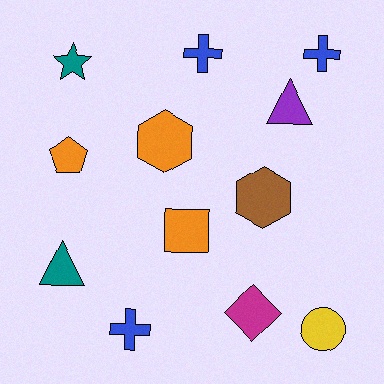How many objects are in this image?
There are 12 objects.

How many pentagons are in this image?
There is 1 pentagon.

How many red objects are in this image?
There are no red objects.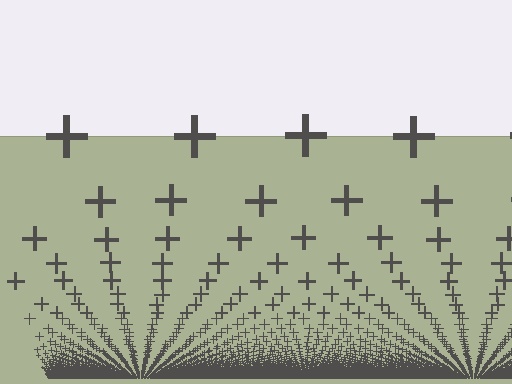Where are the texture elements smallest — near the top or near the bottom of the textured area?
Near the bottom.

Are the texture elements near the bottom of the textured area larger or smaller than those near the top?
Smaller. The gradient is inverted — elements near the bottom are smaller and denser.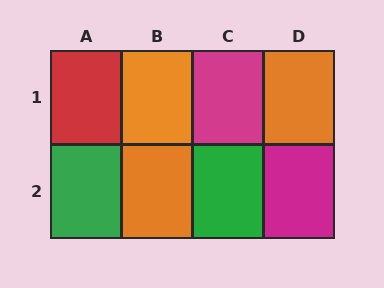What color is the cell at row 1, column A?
Red.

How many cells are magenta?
2 cells are magenta.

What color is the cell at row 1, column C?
Magenta.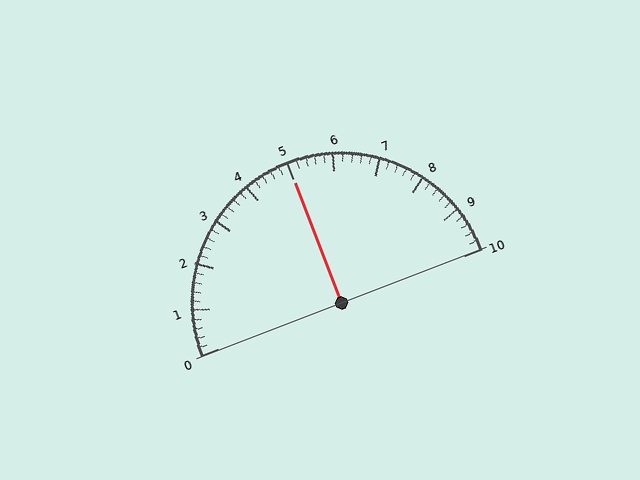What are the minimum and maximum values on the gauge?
The gauge ranges from 0 to 10.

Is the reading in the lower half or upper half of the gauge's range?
The reading is in the upper half of the range (0 to 10).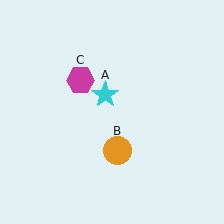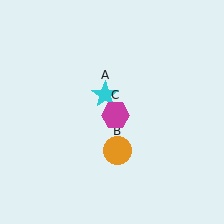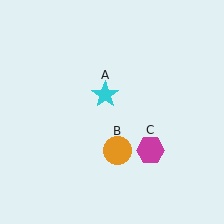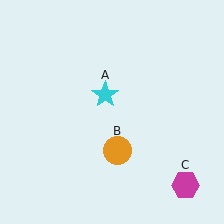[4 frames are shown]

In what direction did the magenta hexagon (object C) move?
The magenta hexagon (object C) moved down and to the right.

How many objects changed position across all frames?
1 object changed position: magenta hexagon (object C).